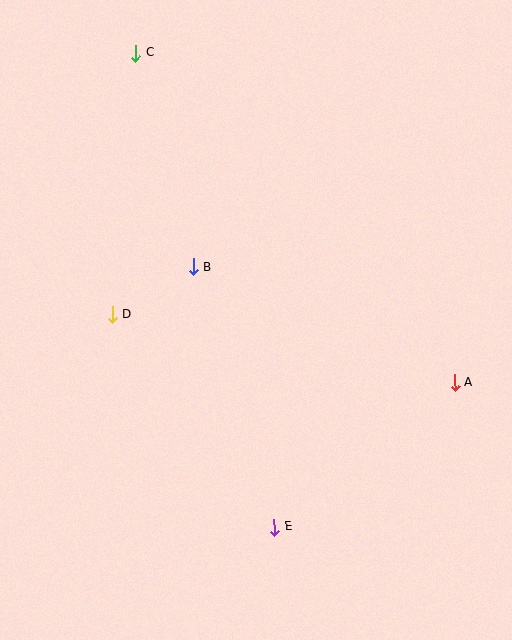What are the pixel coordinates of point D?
Point D is at (112, 314).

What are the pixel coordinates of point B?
Point B is at (193, 267).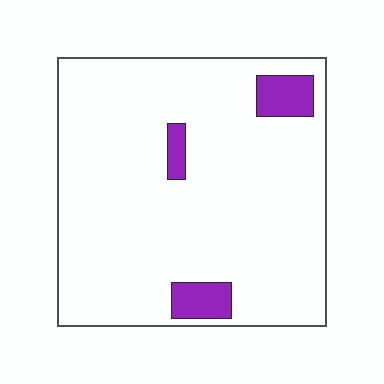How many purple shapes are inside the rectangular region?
3.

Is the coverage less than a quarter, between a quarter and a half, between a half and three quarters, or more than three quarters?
Less than a quarter.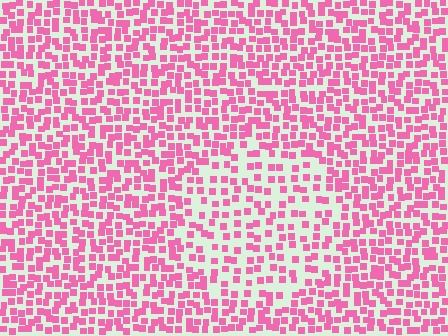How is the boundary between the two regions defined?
The boundary is defined by a change in element density (approximately 1.7x ratio). All elements are the same color, size, and shape.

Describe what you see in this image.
The image contains small pink elements arranged at two different densities. A circle-shaped region is visible where the elements are less densely packed than the surrounding area.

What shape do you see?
I see a circle.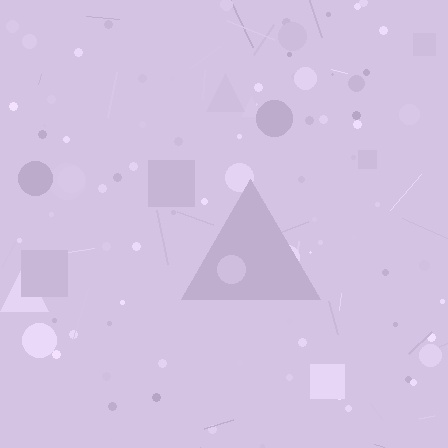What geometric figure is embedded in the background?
A triangle is embedded in the background.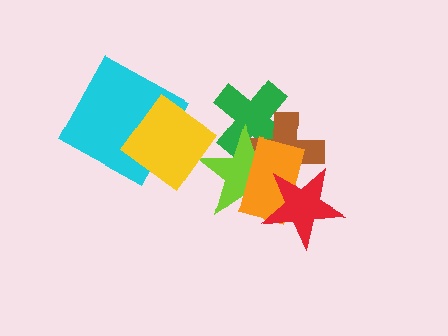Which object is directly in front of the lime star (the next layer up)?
The orange rectangle is directly in front of the lime star.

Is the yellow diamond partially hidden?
No, no other shape covers it.